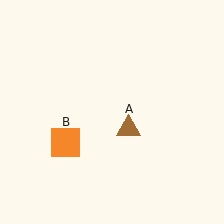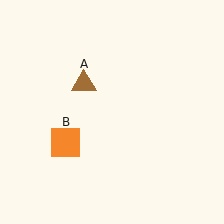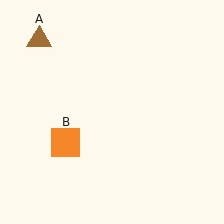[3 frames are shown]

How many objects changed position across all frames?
1 object changed position: brown triangle (object A).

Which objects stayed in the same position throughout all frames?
Orange square (object B) remained stationary.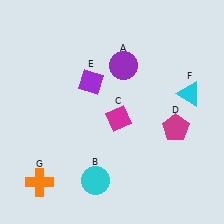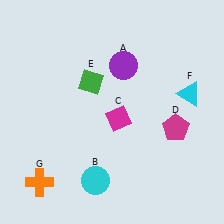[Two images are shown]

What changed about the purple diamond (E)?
In Image 1, E is purple. In Image 2, it changed to green.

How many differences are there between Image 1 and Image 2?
There is 1 difference between the two images.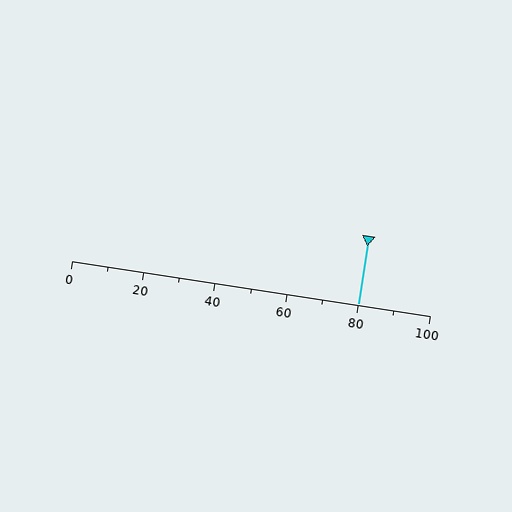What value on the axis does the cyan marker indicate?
The marker indicates approximately 80.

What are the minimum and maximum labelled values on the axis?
The axis runs from 0 to 100.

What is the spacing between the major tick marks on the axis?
The major ticks are spaced 20 apart.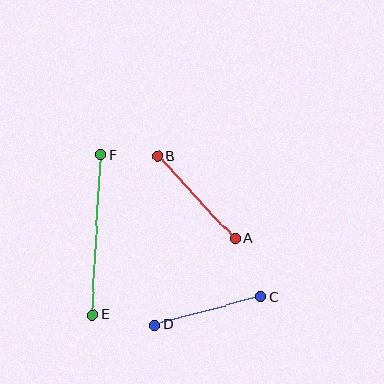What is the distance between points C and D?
The distance is approximately 110 pixels.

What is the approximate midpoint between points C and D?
The midpoint is at approximately (208, 311) pixels.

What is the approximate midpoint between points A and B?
The midpoint is at approximately (196, 198) pixels.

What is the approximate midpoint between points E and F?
The midpoint is at approximately (97, 235) pixels.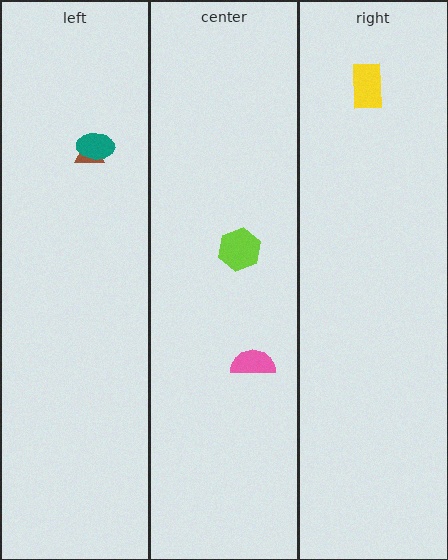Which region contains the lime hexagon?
The center region.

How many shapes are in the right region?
1.